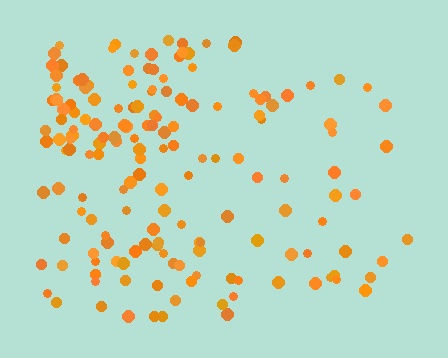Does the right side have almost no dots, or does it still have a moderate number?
Still a moderate number, just noticeably fewer than the left.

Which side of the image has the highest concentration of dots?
The left.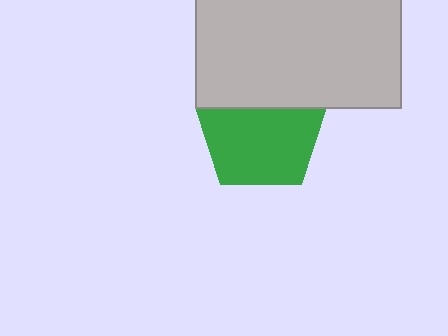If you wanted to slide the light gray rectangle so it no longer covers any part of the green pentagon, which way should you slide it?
Slide it up — that is the most direct way to separate the two shapes.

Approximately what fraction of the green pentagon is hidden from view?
Roughly 30% of the green pentagon is hidden behind the light gray rectangle.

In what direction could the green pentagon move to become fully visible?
The green pentagon could move down. That would shift it out from behind the light gray rectangle entirely.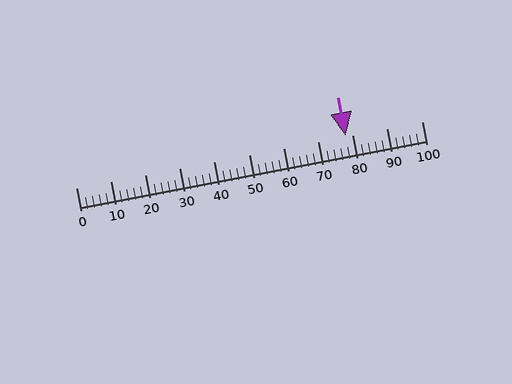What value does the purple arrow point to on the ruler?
The purple arrow points to approximately 78.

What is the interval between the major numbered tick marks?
The major tick marks are spaced 10 units apart.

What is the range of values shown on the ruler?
The ruler shows values from 0 to 100.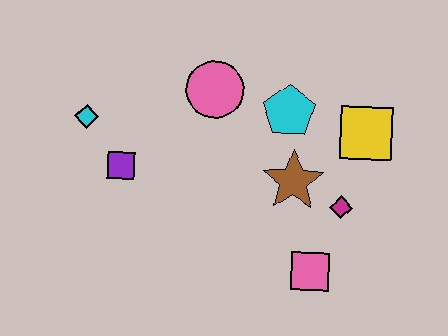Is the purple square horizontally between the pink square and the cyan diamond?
Yes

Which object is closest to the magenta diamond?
The brown star is closest to the magenta diamond.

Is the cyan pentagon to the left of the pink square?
Yes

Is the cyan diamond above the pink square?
Yes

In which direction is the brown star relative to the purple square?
The brown star is to the right of the purple square.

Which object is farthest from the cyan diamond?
The yellow square is farthest from the cyan diamond.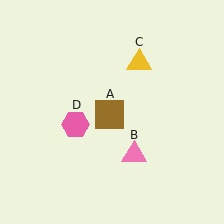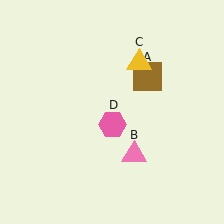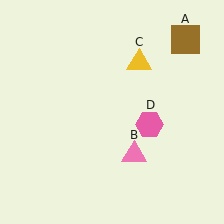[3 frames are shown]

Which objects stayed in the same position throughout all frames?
Pink triangle (object B) and yellow triangle (object C) remained stationary.